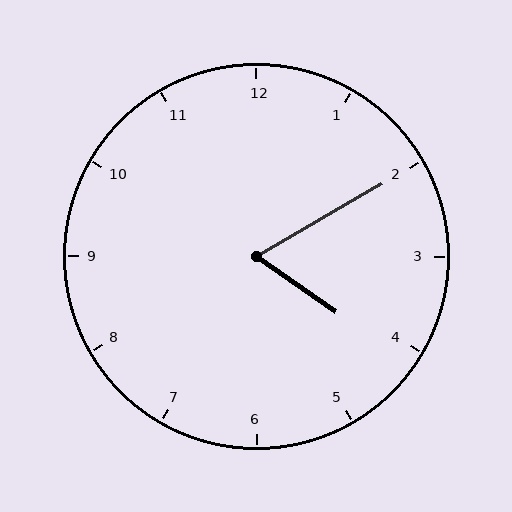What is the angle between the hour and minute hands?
Approximately 65 degrees.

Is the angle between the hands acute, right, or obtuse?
It is acute.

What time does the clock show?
4:10.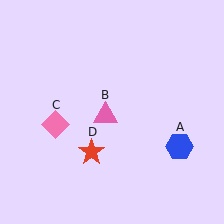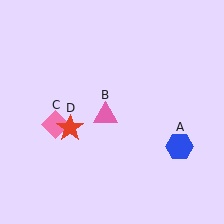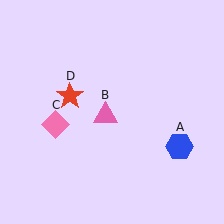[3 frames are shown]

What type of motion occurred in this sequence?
The red star (object D) rotated clockwise around the center of the scene.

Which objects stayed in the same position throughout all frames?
Blue hexagon (object A) and pink triangle (object B) and pink diamond (object C) remained stationary.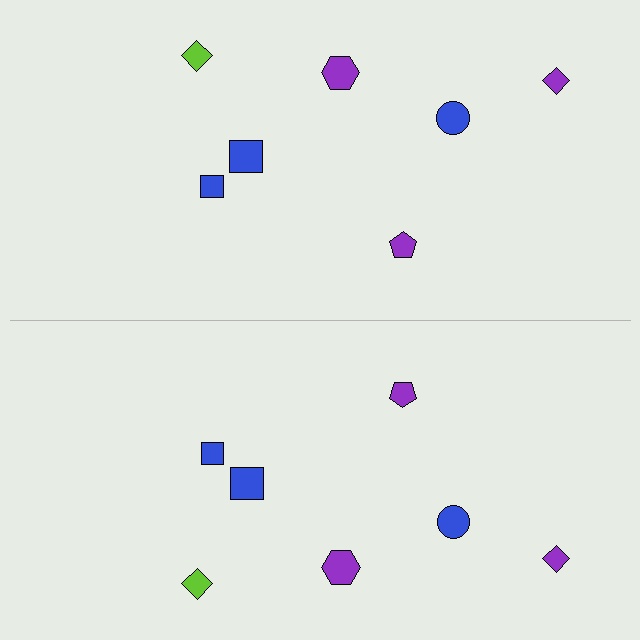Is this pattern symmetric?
Yes, this pattern has bilateral (reflection) symmetry.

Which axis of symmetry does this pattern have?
The pattern has a horizontal axis of symmetry running through the center of the image.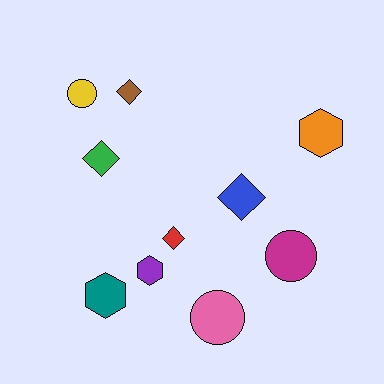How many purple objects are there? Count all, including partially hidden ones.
There is 1 purple object.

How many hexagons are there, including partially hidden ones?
There are 3 hexagons.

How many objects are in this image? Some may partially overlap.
There are 10 objects.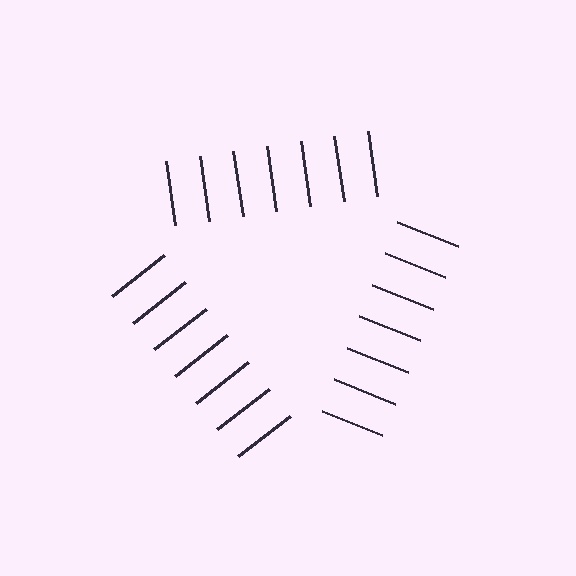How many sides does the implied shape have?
3 sides — the line-ends trace a triangle.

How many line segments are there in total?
21 — 7 along each of the 3 edges.